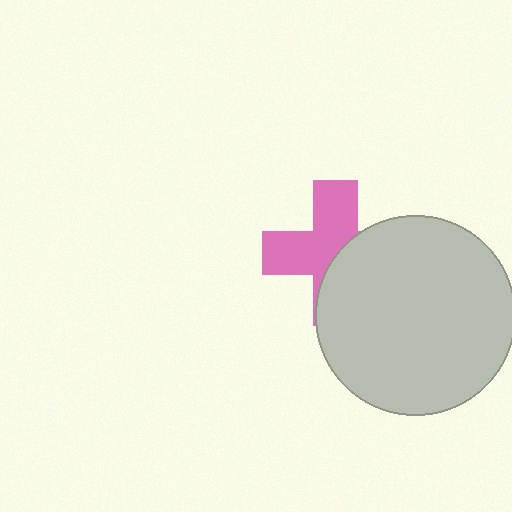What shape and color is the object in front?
The object in front is a light gray circle.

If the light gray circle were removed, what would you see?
You would see the complete pink cross.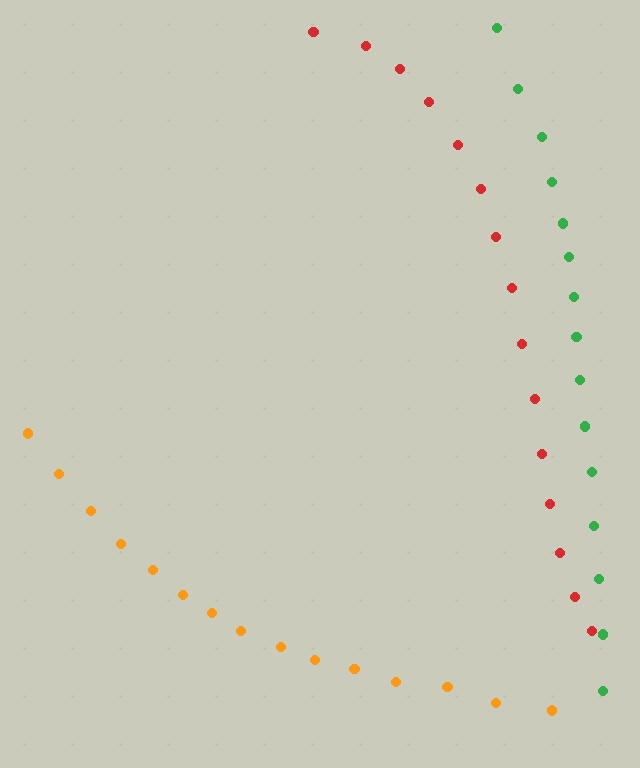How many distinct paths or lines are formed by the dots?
There are 3 distinct paths.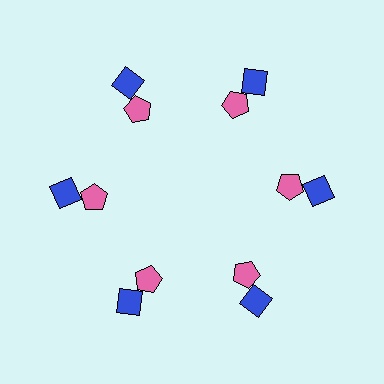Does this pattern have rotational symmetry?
Yes, this pattern has 6-fold rotational symmetry. It looks the same after rotating 60 degrees around the center.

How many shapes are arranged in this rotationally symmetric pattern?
There are 12 shapes, arranged in 6 groups of 2.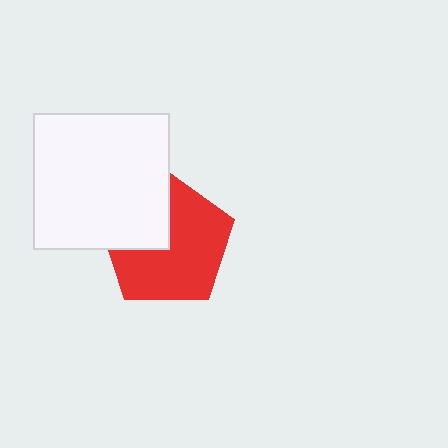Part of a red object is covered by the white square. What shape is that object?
It is a pentagon.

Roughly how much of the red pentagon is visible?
Most of it is visible (roughly 69%).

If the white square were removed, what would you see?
You would see the complete red pentagon.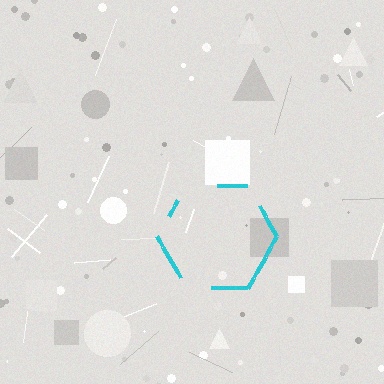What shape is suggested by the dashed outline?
The dashed outline suggests a hexagon.